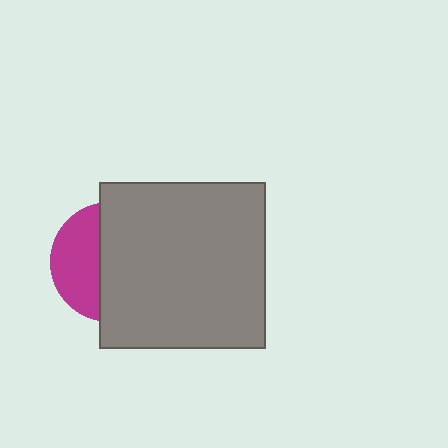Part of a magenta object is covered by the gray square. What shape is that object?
It is a circle.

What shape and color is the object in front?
The object in front is a gray square.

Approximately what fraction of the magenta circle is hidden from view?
Roughly 61% of the magenta circle is hidden behind the gray square.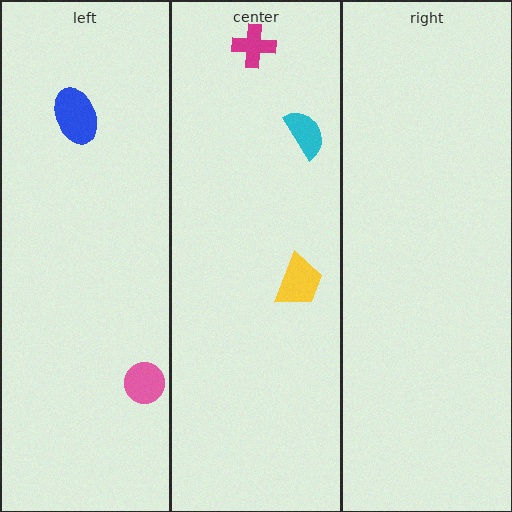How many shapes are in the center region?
3.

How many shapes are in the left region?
2.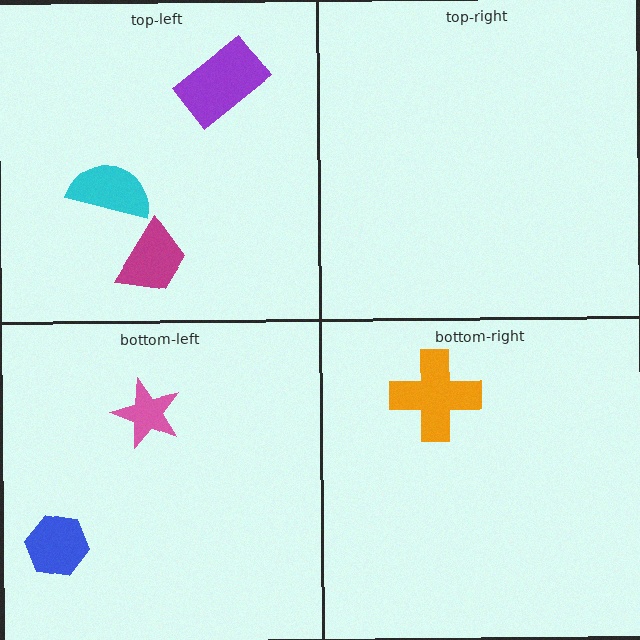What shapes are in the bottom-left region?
The blue hexagon, the pink star.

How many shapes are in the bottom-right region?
1.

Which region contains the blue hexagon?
The bottom-left region.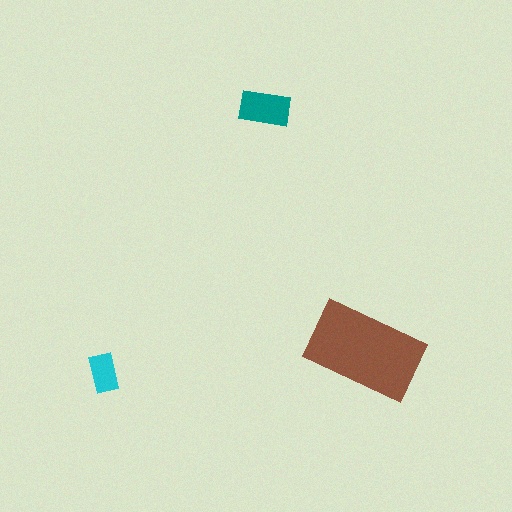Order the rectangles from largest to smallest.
the brown one, the teal one, the cyan one.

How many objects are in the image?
There are 3 objects in the image.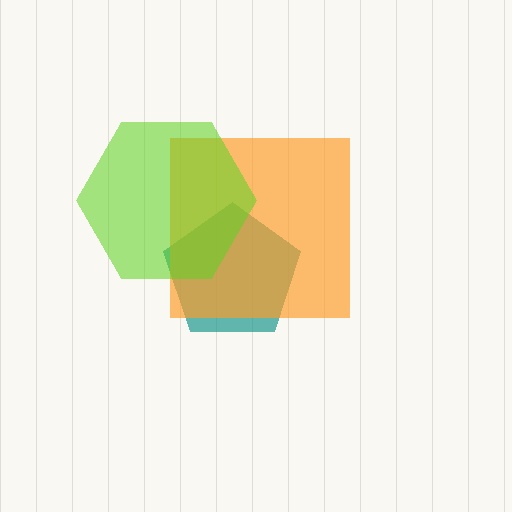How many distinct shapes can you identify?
There are 3 distinct shapes: a teal pentagon, an orange square, a lime hexagon.